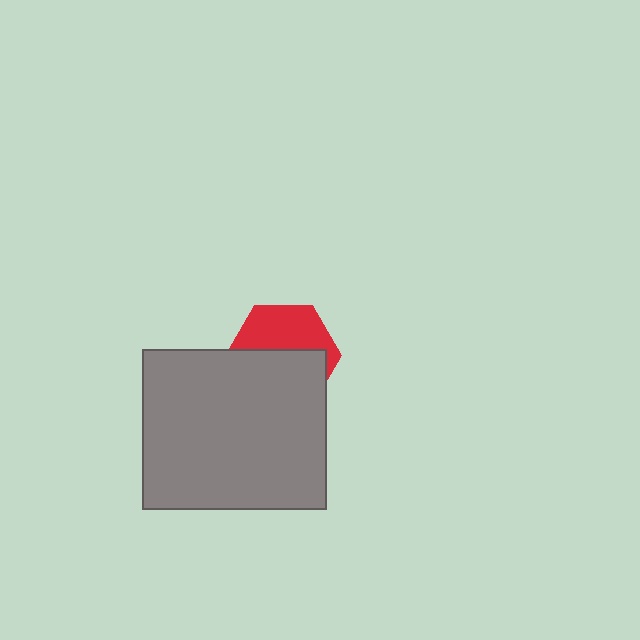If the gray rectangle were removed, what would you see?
You would see the complete red hexagon.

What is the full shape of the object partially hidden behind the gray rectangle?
The partially hidden object is a red hexagon.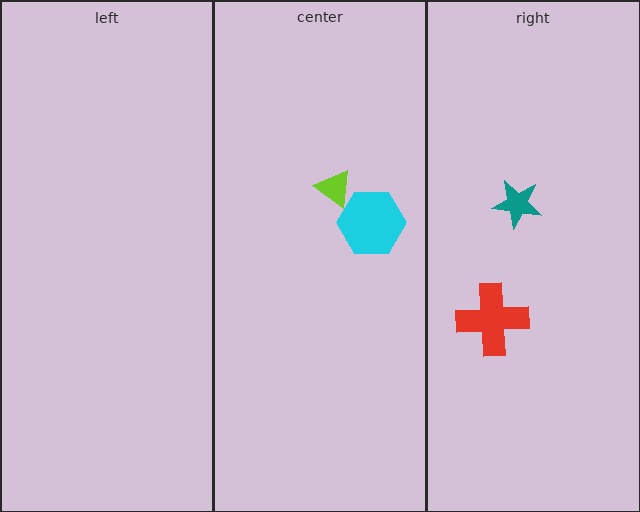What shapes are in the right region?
The teal star, the red cross.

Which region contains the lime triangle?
The center region.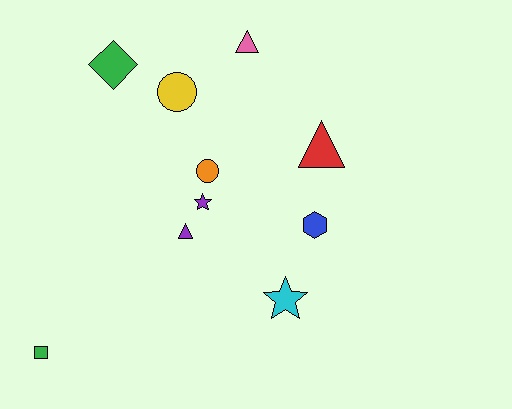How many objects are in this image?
There are 10 objects.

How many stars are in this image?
There are 2 stars.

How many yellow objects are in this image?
There is 1 yellow object.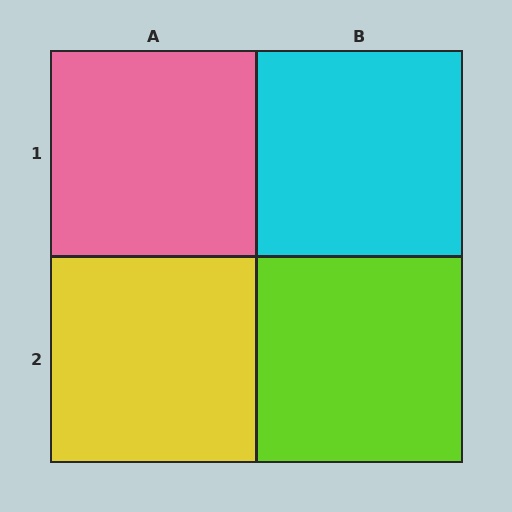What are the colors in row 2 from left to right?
Yellow, lime.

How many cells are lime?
1 cell is lime.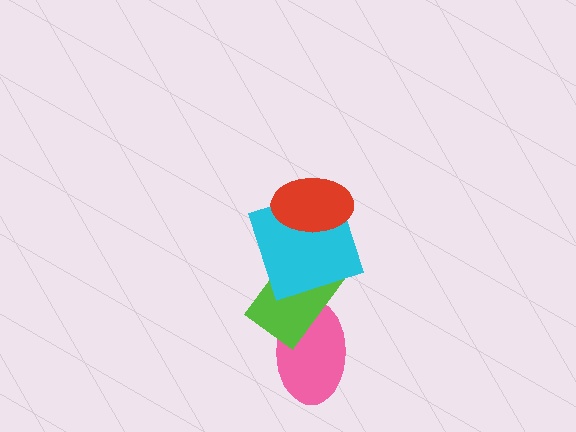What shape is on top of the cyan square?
The red ellipse is on top of the cyan square.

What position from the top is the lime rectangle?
The lime rectangle is 3rd from the top.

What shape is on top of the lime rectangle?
The cyan square is on top of the lime rectangle.